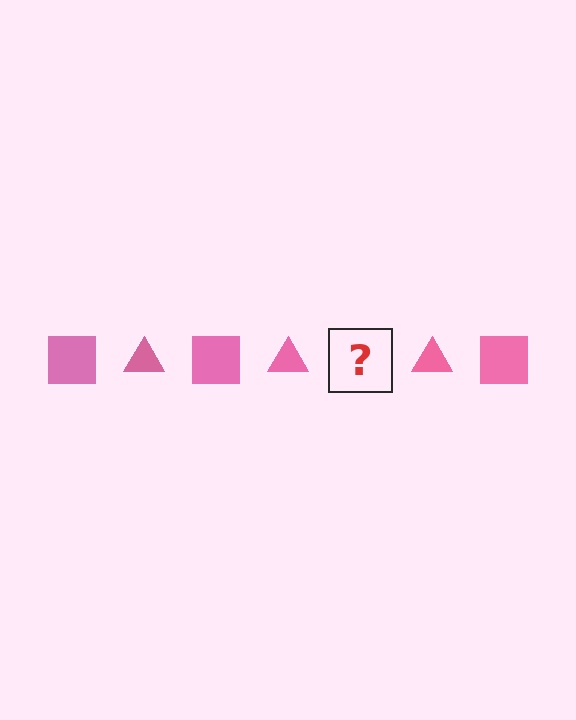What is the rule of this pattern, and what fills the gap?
The rule is that the pattern cycles through square, triangle shapes in pink. The gap should be filled with a pink square.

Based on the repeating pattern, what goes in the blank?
The blank should be a pink square.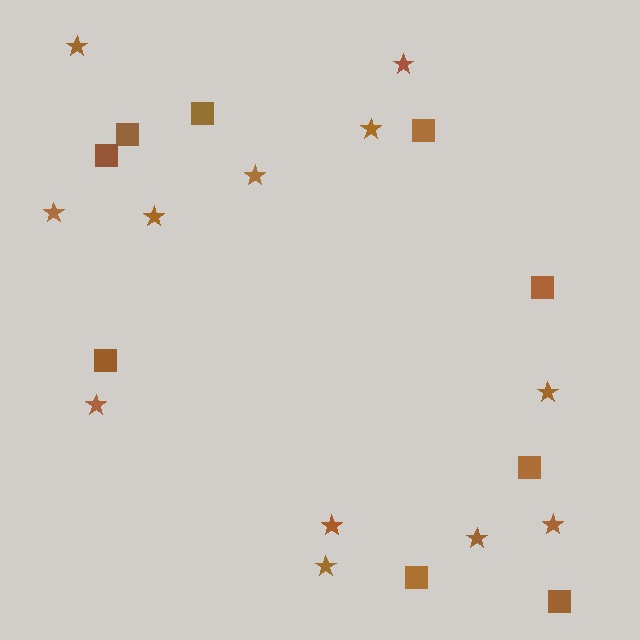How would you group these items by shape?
There are 2 groups: one group of stars (12) and one group of squares (9).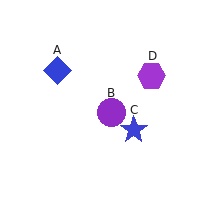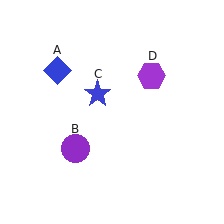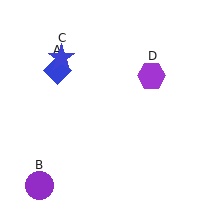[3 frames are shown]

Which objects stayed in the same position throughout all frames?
Blue diamond (object A) and purple hexagon (object D) remained stationary.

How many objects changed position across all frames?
2 objects changed position: purple circle (object B), blue star (object C).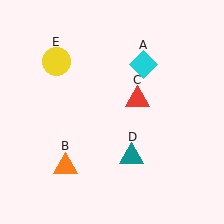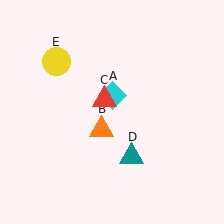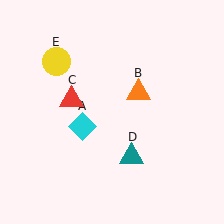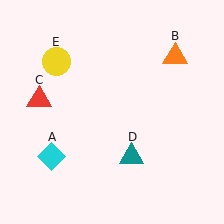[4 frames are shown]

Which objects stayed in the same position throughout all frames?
Teal triangle (object D) and yellow circle (object E) remained stationary.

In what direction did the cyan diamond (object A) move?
The cyan diamond (object A) moved down and to the left.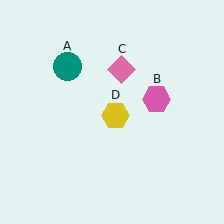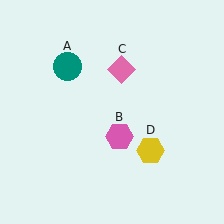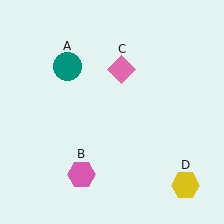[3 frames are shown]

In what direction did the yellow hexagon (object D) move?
The yellow hexagon (object D) moved down and to the right.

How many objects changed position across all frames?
2 objects changed position: pink hexagon (object B), yellow hexagon (object D).